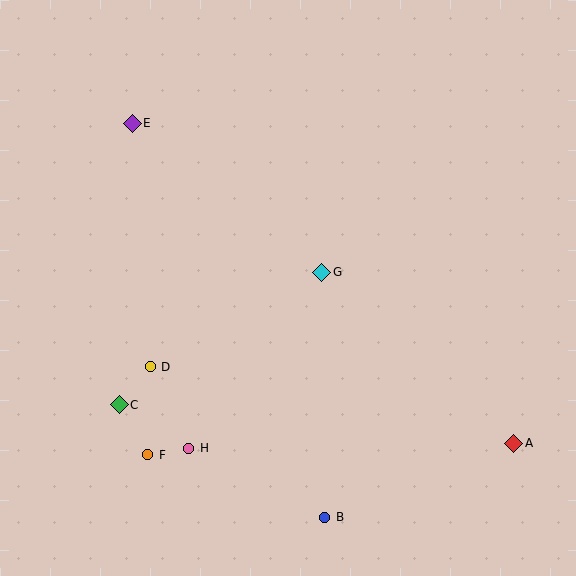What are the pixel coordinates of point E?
Point E is at (132, 123).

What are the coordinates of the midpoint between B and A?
The midpoint between B and A is at (419, 480).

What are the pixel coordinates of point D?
Point D is at (150, 367).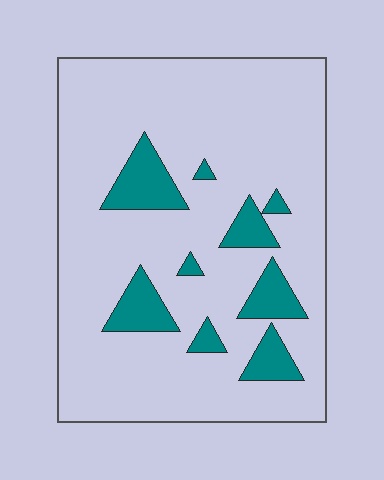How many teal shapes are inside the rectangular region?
9.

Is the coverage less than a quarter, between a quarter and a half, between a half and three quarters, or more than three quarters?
Less than a quarter.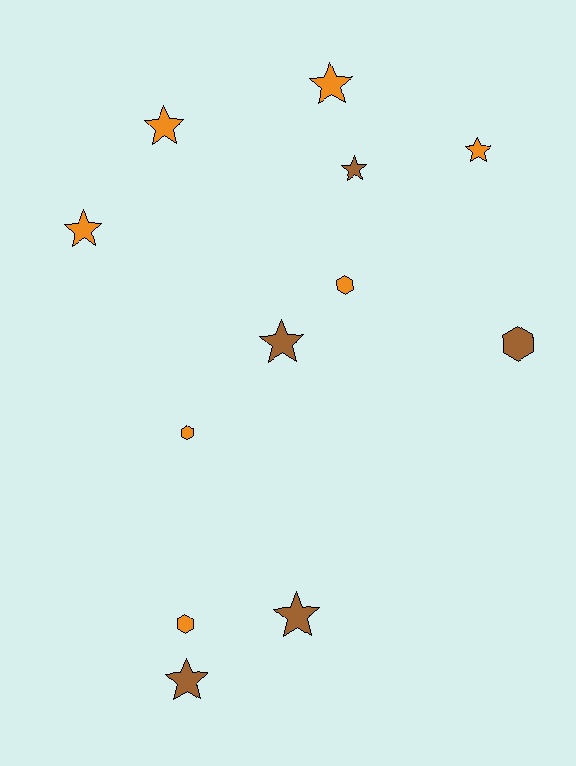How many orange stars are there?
There are 4 orange stars.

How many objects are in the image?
There are 12 objects.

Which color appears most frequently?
Orange, with 7 objects.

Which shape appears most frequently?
Star, with 8 objects.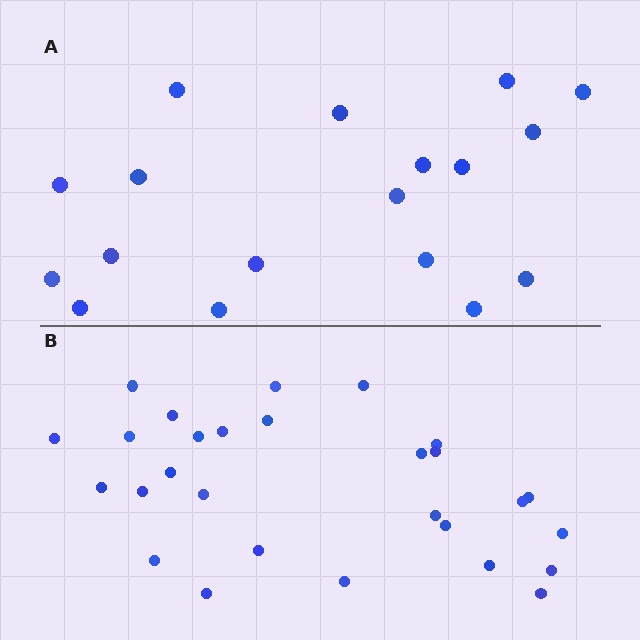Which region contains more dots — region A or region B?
Region B (the bottom region) has more dots.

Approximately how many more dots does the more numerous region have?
Region B has roughly 10 or so more dots than region A.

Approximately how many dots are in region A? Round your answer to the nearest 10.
About 20 dots. (The exact count is 18, which rounds to 20.)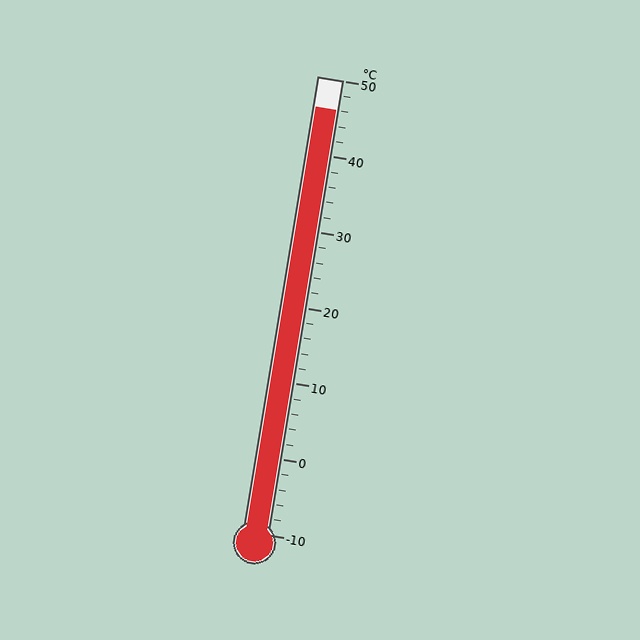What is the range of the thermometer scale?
The thermometer scale ranges from -10°C to 50°C.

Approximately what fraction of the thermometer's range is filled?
The thermometer is filled to approximately 95% of its range.